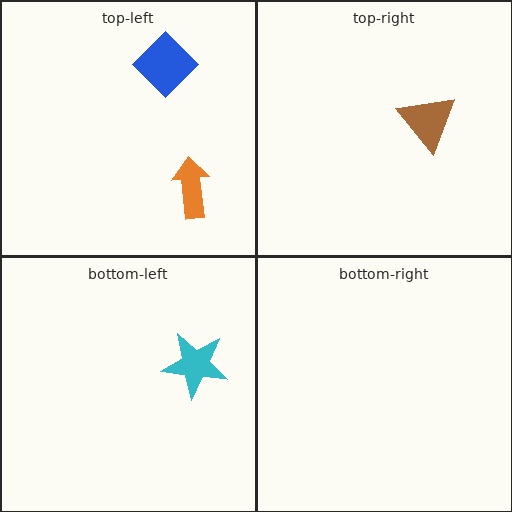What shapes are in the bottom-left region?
The cyan star.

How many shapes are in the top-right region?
1.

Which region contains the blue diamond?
The top-left region.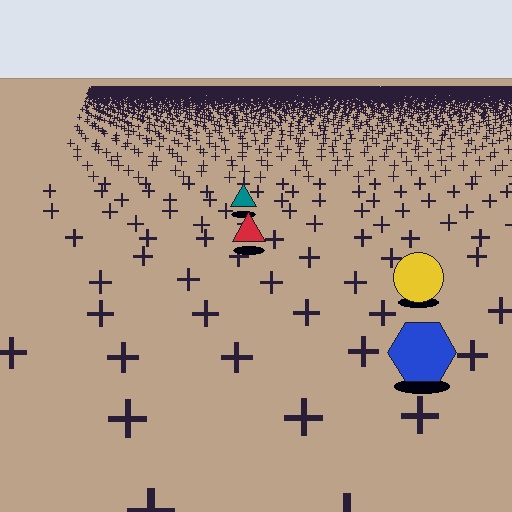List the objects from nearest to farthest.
From nearest to farthest: the blue hexagon, the yellow circle, the red triangle, the teal triangle.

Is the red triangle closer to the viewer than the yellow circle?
No. The yellow circle is closer — you can tell from the texture gradient: the ground texture is coarser near it.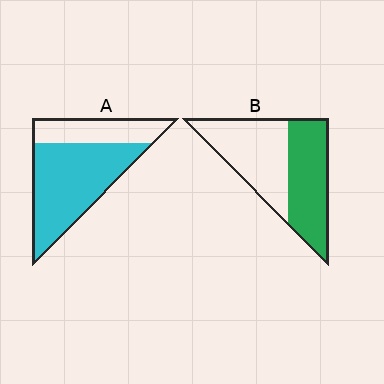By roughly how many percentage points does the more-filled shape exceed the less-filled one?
By roughly 20 percentage points (A over B).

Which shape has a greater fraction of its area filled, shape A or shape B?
Shape A.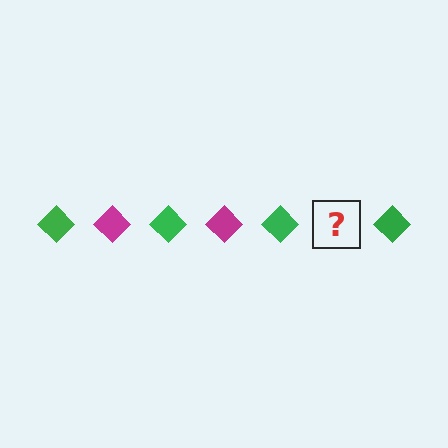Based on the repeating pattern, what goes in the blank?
The blank should be a magenta diamond.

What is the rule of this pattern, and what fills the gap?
The rule is that the pattern cycles through green, magenta diamonds. The gap should be filled with a magenta diamond.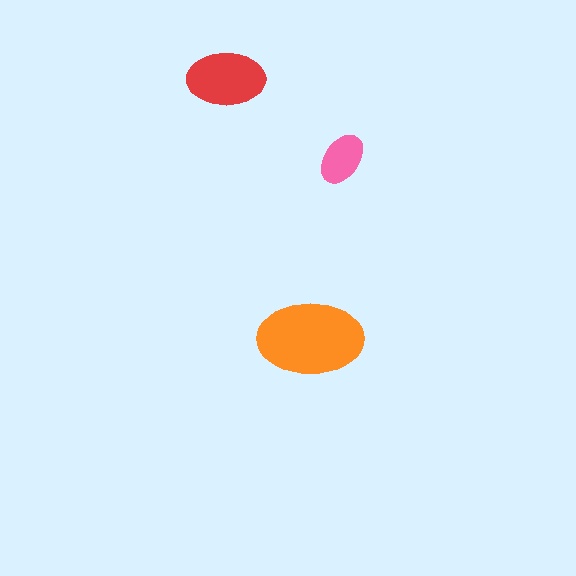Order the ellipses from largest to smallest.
the orange one, the red one, the pink one.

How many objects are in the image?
There are 3 objects in the image.